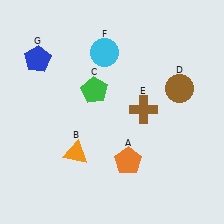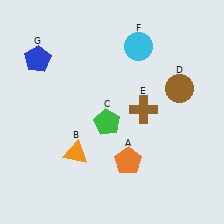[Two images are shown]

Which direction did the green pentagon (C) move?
The green pentagon (C) moved down.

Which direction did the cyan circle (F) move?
The cyan circle (F) moved right.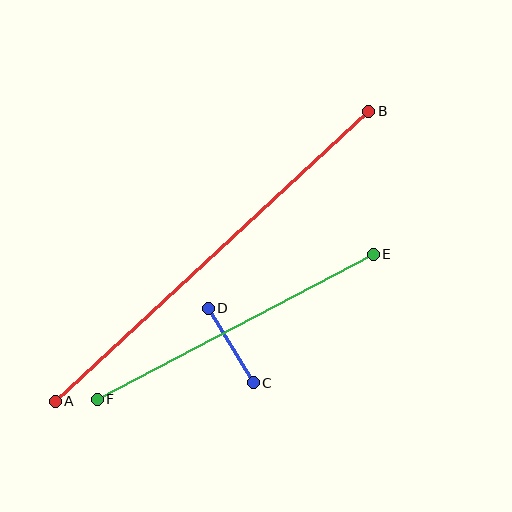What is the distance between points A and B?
The distance is approximately 427 pixels.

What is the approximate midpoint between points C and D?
The midpoint is at approximately (231, 346) pixels.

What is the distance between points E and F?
The distance is approximately 312 pixels.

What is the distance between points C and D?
The distance is approximately 87 pixels.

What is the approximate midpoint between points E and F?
The midpoint is at approximately (235, 327) pixels.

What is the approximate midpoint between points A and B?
The midpoint is at approximately (212, 256) pixels.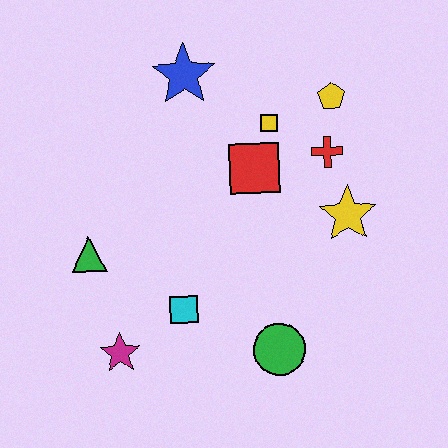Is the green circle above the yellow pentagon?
No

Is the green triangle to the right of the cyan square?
No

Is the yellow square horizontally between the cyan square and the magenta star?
No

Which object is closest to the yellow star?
The red cross is closest to the yellow star.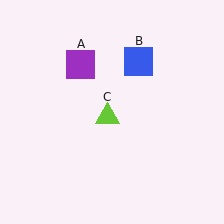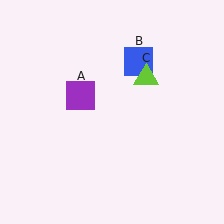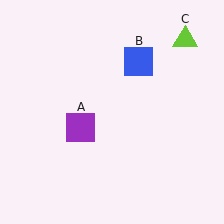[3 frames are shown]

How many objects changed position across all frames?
2 objects changed position: purple square (object A), lime triangle (object C).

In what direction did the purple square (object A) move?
The purple square (object A) moved down.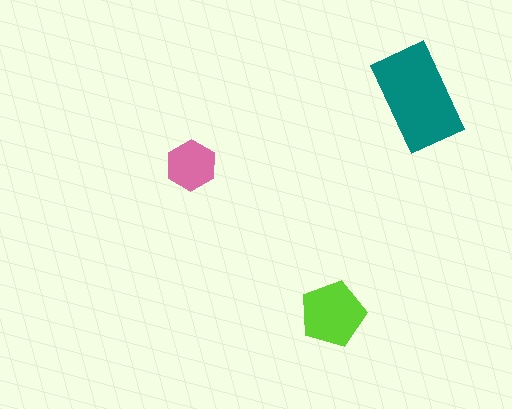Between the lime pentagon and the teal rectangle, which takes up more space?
The teal rectangle.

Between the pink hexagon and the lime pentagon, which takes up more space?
The lime pentagon.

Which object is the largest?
The teal rectangle.